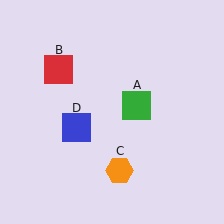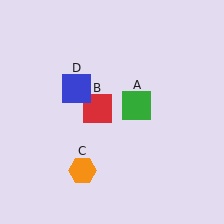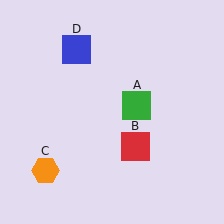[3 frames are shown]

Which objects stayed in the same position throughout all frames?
Green square (object A) remained stationary.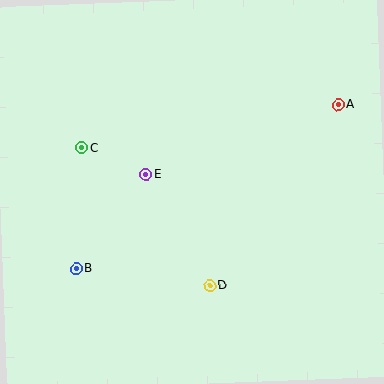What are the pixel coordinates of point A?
Point A is at (338, 105).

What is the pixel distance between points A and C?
The distance between A and C is 260 pixels.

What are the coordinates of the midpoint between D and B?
The midpoint between D and B is at (143, 277).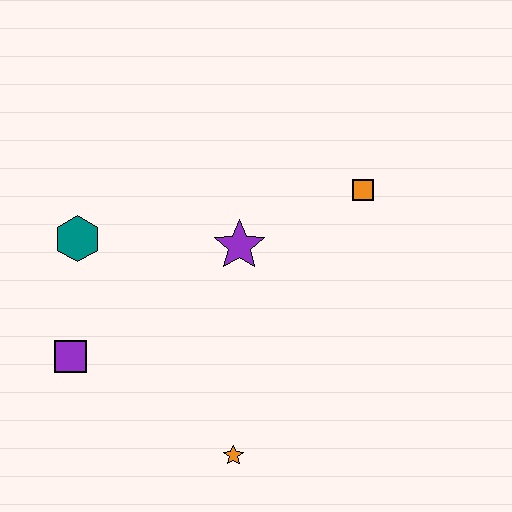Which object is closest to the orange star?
The purple square is closest to the orange star.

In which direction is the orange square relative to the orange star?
The orange square is above the orange star.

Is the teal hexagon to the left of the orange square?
Yes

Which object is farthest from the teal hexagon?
The orange square is farthest from the teal hexagon.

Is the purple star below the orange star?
No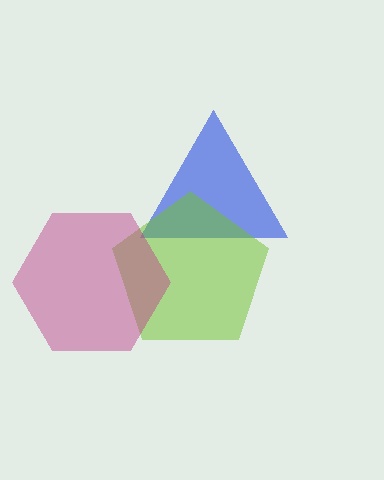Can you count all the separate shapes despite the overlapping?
Yes, there are 3 separate shapes.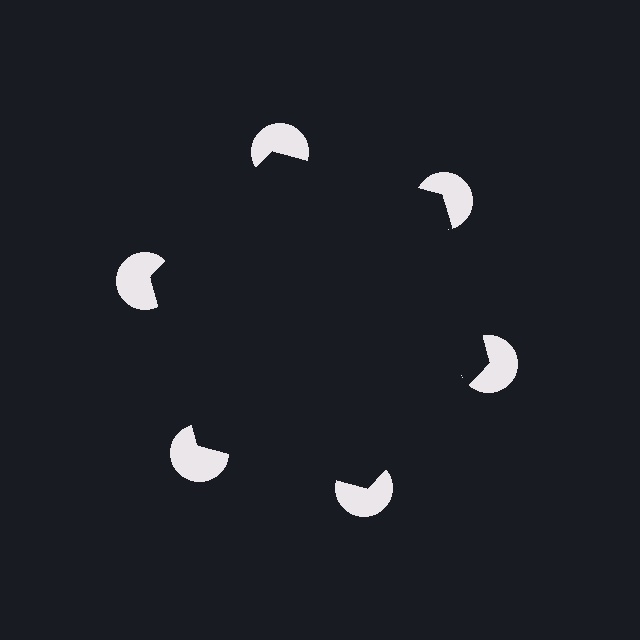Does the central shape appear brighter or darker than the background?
It typically appears slightly darker than the background, even though no actual brightness change is drawn.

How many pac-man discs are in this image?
There are 6 — one at each vertex of the illusory hexagon.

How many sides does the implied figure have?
6 sides.